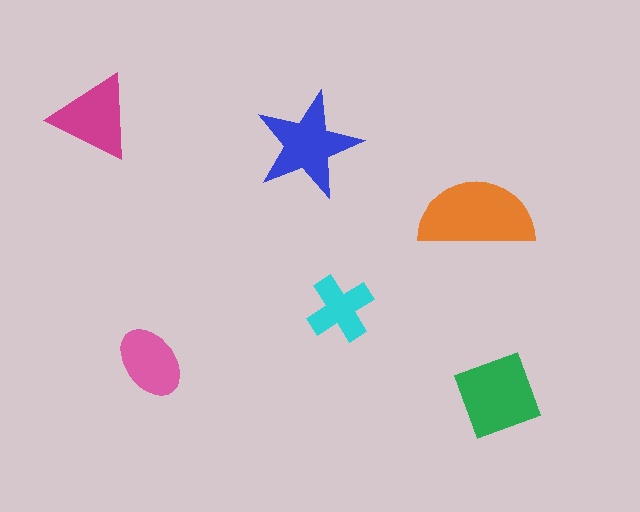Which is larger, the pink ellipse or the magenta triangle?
The magenta triangle.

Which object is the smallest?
The cyan cross.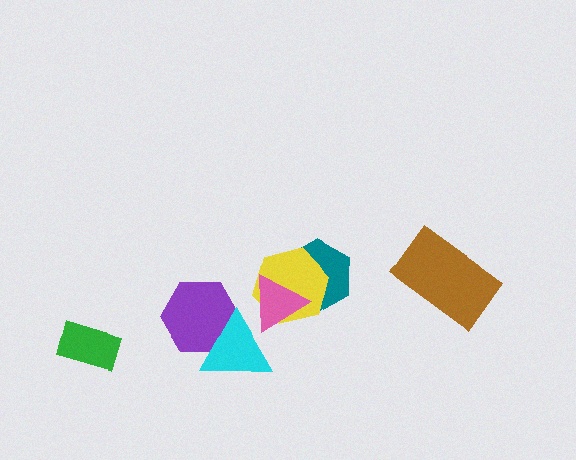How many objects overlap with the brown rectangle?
0 objects overlap with the brown rectangle.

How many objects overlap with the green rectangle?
0 objects overlap with the green rectangle.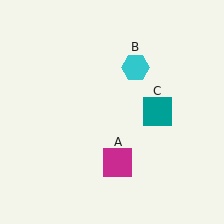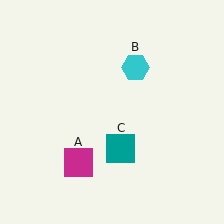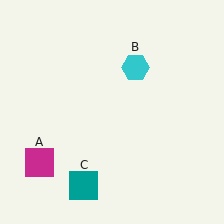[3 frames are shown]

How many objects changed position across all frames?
2 objects changed position: magenta square (object A), teal square (object C).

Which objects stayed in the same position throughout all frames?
Cyan hexagon (object B) remained stationary.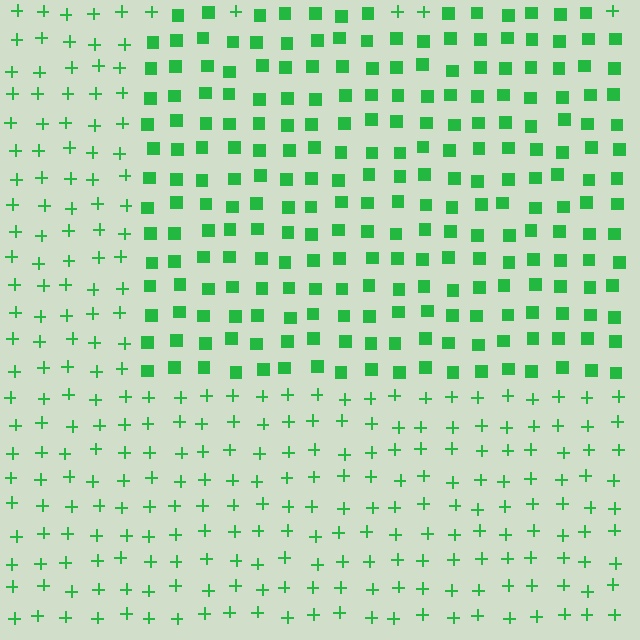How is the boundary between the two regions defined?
The boundary is defined by a change in element shape: squares inside vs. plus signs outside. All elements share the same color and spacing.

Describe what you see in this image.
The image is filled with small green elements arranged in a uniform grid. A rectangle-shaped region contains squares, while the surrounding area contains plus signs. The boundary is defined purely by the change in element shape.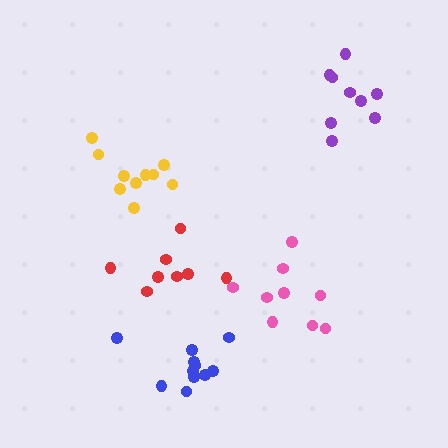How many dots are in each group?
Group 1: 8 dots, Group 2: 10 dots, Group 3: 9 dots, Group 4: 11 dots, Group 5: 9 dots (47 total).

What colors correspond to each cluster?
The clusters are colored: red, yellow, pink, blue, purple.